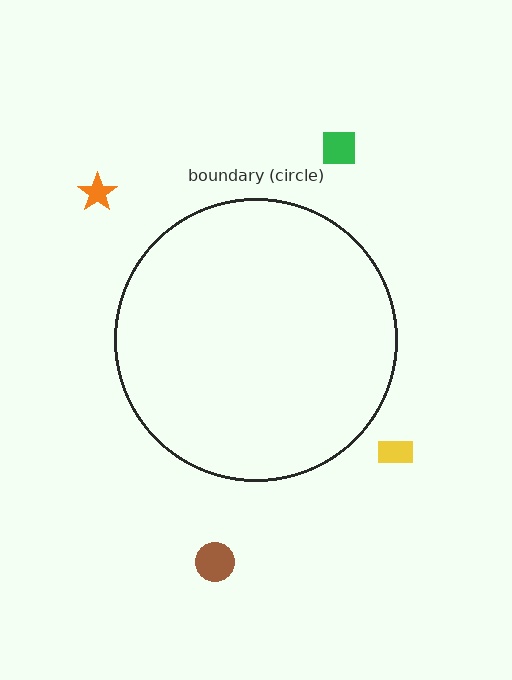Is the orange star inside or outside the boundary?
Outside.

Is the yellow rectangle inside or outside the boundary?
Outside.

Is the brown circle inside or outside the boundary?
Outside.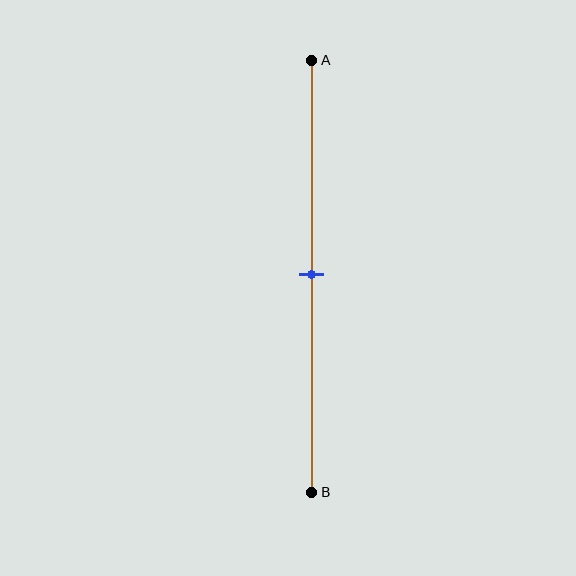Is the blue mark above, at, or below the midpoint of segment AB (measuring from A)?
The blue mark is approximately at the midpoint of segment AB.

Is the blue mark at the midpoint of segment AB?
Yes, the mark is approximately at the midpoint.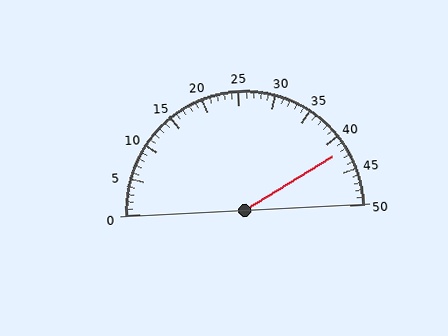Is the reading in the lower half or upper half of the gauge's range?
The reading is in the upper half of the range (0 to 50).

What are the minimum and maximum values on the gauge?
The gauge ranges from 0 to 50.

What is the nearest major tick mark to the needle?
The nearest major tick mark is 40.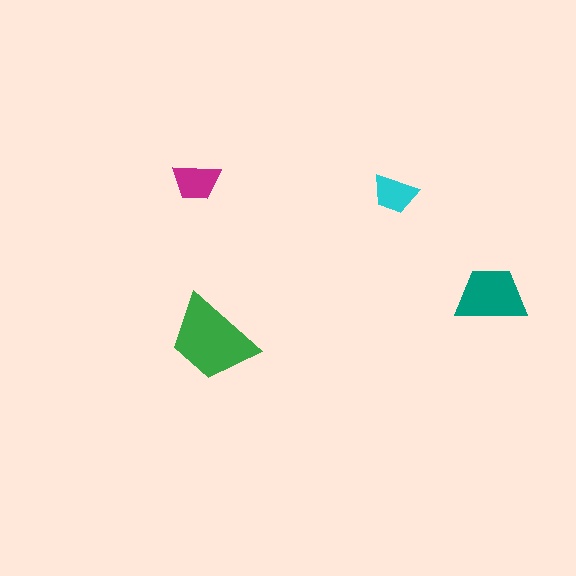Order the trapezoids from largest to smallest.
the green one, the teal one, the magenta one, the cyan one.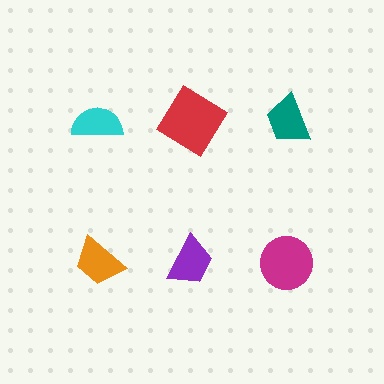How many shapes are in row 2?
3 shapes.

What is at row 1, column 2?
A red diamond.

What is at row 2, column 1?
An orange trapezoid.